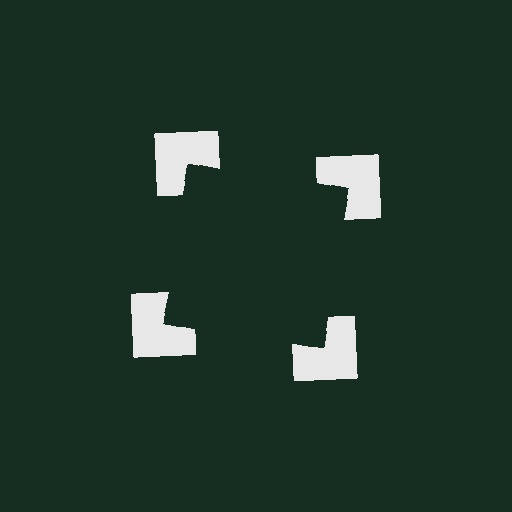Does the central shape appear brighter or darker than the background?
It typically appears slightly darker than the background, even though no actual brightness change is drawn.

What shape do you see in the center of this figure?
An illusory square — its edges are inferred from the aligned wedge cuts in the notched squares, not physically drawn.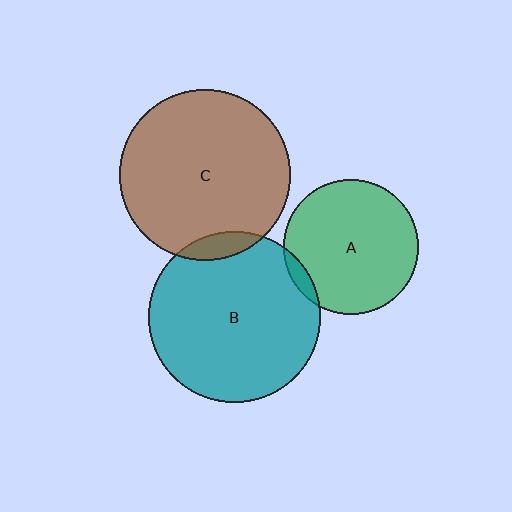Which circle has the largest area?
Circle B (teal).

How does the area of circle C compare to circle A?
Approximately 1.6 times.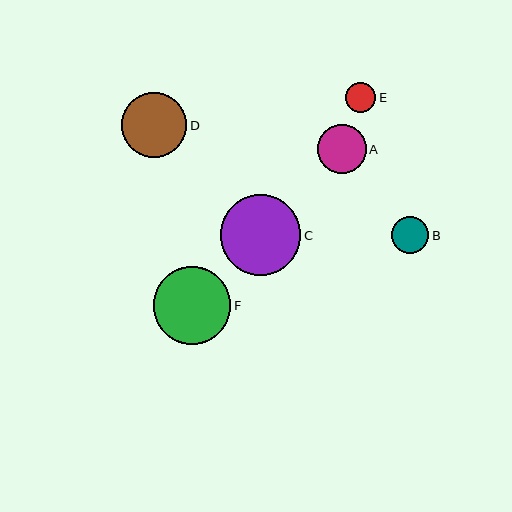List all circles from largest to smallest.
From largest to smallest: C, F, D, A, B, E.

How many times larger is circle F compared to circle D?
Circle F is approximately 1.2 times the size of circle D.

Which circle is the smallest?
Circle E is the smallest with a size of approximately 30 pixels.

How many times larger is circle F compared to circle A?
Circle F is approximately 1.6 times the size of circle A.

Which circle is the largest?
Circle C is the largest with a size of approximately 80 pixels.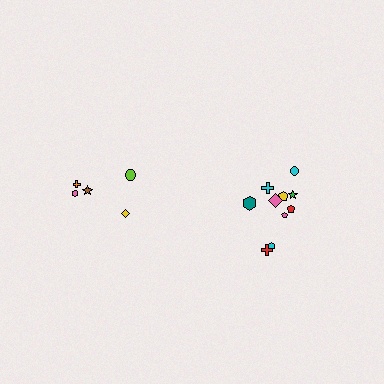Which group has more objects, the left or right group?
The right group.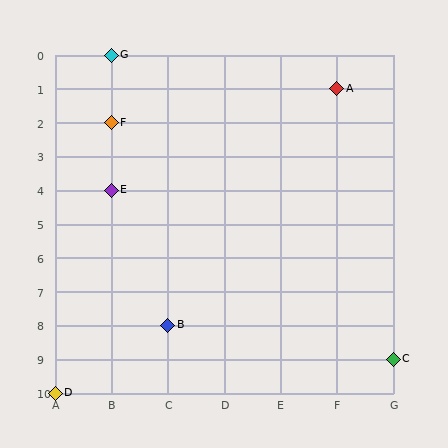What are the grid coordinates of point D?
Point D is at grid coordinates (A, 10).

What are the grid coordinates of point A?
Point A is at grid coordinates (F, 1).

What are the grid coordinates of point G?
Point G is at grid coordinates (B, 0).